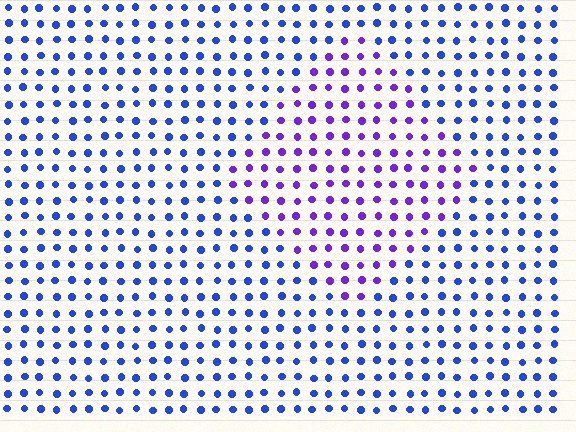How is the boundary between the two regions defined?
The boundary is defined purely by a slight shift in hue (about 39 degrees). Spacing, size, and orientation are identical on both sides.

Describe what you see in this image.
The image is filled with small blue elements in a uniform arrangement. A diamond-shaped region is visible where the elements are tinted to a slightly different hue, forming a subtle color boundary.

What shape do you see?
I see a diamond.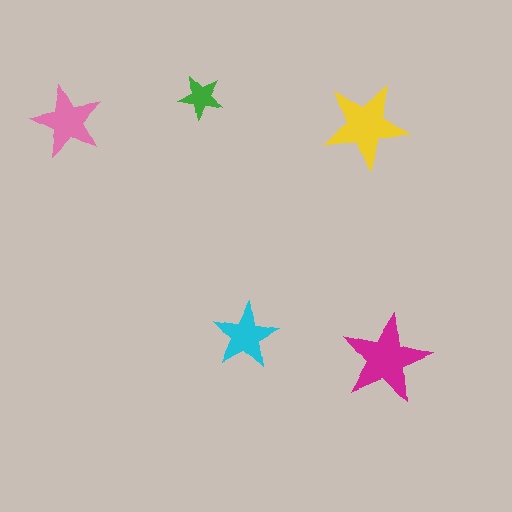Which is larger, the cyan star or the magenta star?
The magenta one.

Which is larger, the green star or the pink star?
The pink one.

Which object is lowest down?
The magenta star is bottommost.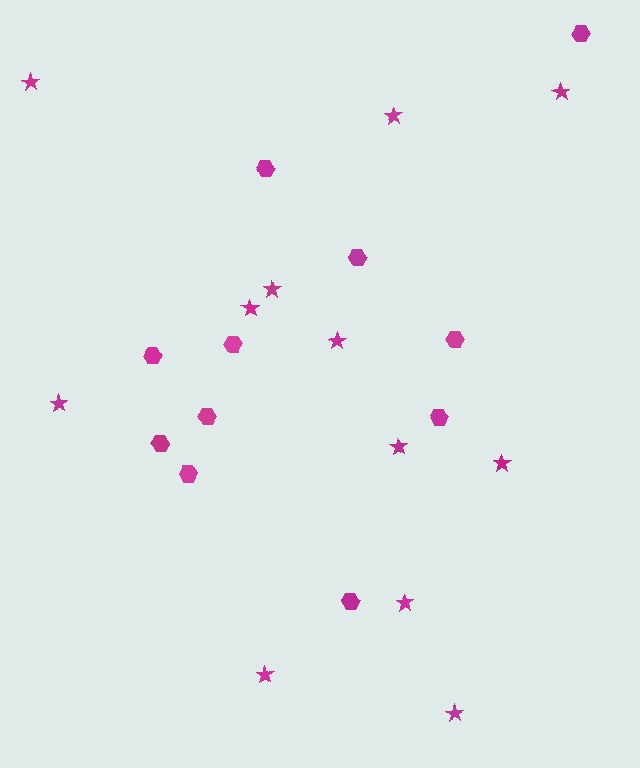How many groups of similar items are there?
There are 2 groups: one group of stars (12) and one group of hexagons (11).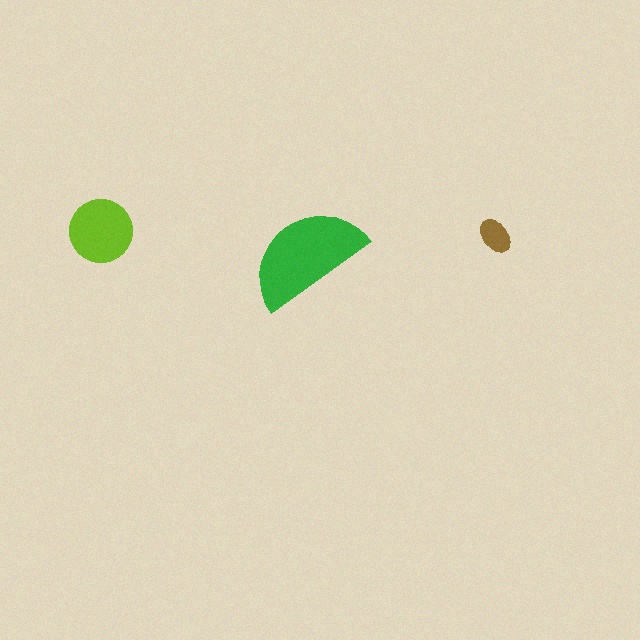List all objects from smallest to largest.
The brown ellipse, the lime circle, the green semicircle.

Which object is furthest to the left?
The lime circle is leftmost.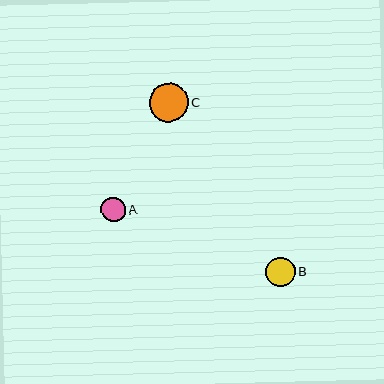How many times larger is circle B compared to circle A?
Circle B is approximately 1.2 times the size of circle A.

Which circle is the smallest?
Circle A is the smallest with a size of approximately 25 pixels.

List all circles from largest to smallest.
From largest to smallest: C, B, A.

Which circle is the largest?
Circle C is the largest with a size of approximately 39 pixels.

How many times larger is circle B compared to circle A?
Circle B is approximately 1.2 times the size of circle A.